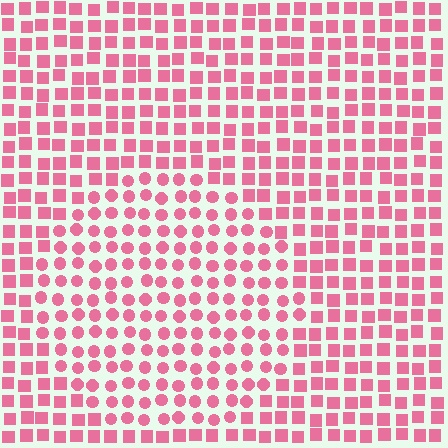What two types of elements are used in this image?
The image uses circles inside the circle region and squares outside it.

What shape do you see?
I see a circle.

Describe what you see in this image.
The image is filled with small pink elements arranged in a uniform grid. A circle-shaped region contains circles, while the surrounding area contains squares. The boundary is defined purely by the change in element shape.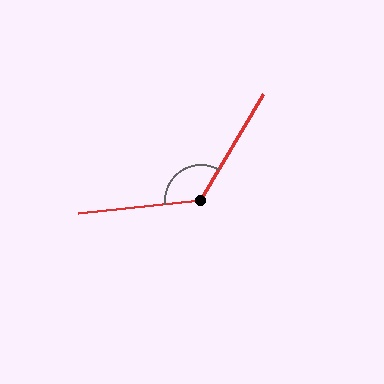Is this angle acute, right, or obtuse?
It is obtuse.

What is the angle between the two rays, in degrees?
Approximately 126 degrees.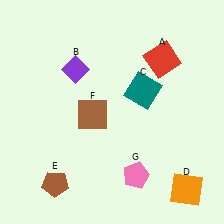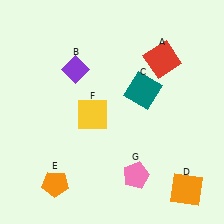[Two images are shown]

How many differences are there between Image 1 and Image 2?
There are 2 differences between the two images.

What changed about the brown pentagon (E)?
In Image 1, E is brown. In Image 2, it changed to orange.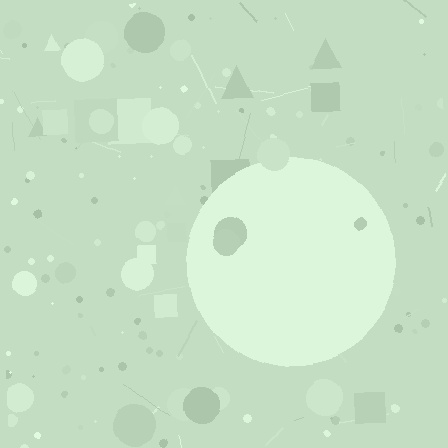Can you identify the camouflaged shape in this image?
The camouflaged shape is a circle.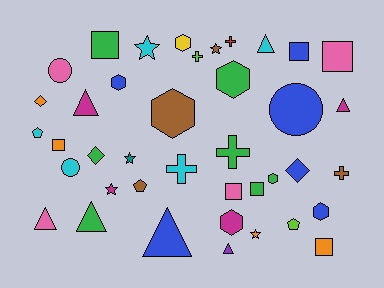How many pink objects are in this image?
There are 4 pink objects.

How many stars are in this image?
There are 5 stars.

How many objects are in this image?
There are 40 objects.